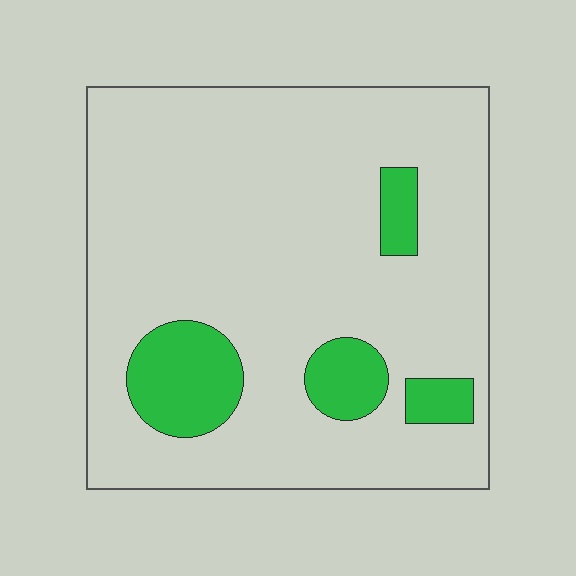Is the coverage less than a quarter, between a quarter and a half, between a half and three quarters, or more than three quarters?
Less than a quarter.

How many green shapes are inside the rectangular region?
4.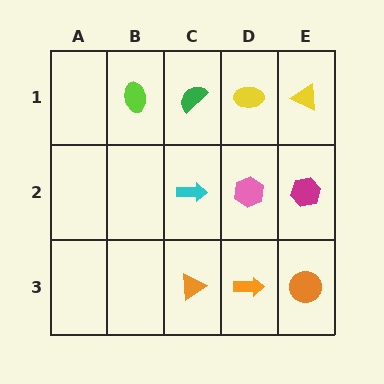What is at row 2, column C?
A cyan arrow.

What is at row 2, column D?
A pink hexagon.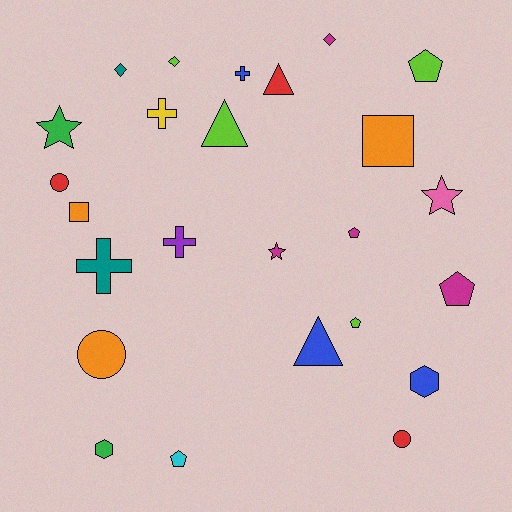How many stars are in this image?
There are 3 stars.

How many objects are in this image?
There are 25 objects.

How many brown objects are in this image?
There are no brown objects.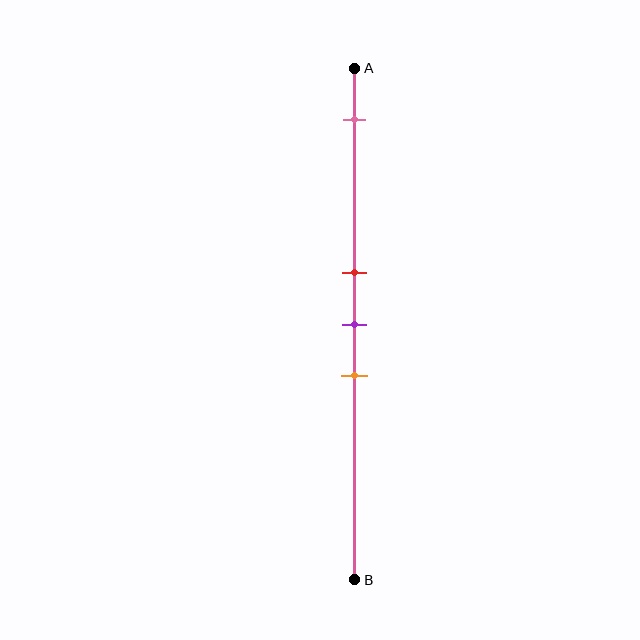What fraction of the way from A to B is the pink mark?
The pink mark is approximately 10% (0.1) of the way from A to B.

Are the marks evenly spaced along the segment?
No, the marks are not evenly spaced.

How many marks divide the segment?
There are 4 marks dividing the segment.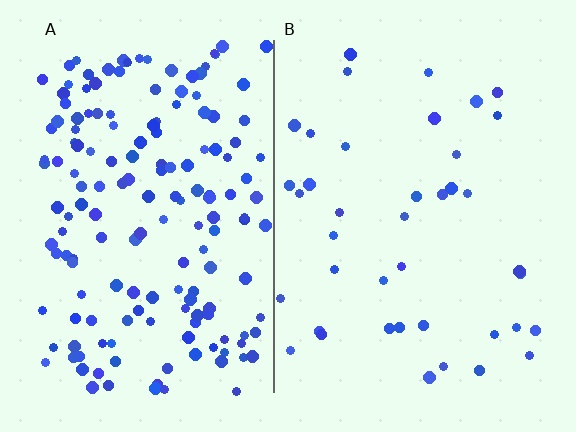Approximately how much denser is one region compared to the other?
Approximately 4.1× — region A over region B.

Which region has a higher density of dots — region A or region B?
A (the left).